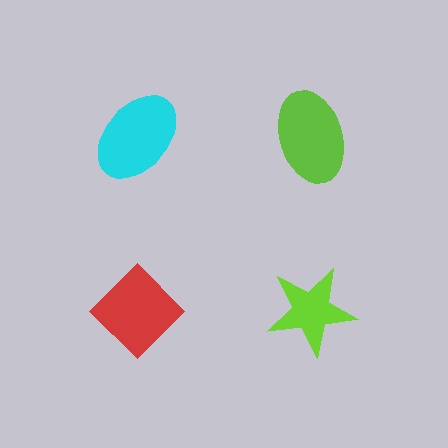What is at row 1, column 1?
A cyan ellipse.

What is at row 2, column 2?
A lime star.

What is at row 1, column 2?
A lime ellipse.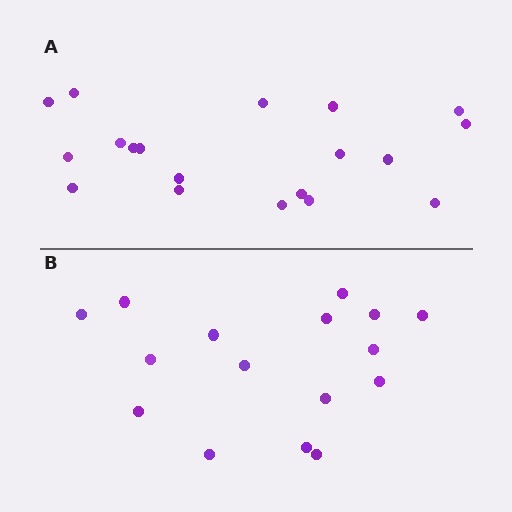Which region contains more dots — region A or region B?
Region A (the top region) has more dots.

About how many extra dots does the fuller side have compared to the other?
Region A has just a few more — roughly 2 or 3 more dots than region B.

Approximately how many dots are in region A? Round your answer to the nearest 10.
About 20 dots. (The exact count is 19, which rounds to 20.)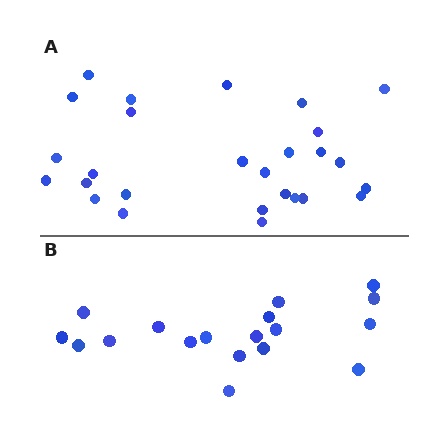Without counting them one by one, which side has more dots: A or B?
Region A (the top region) has more dots.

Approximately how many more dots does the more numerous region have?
Region A has roughly 8 or so more dots than region B.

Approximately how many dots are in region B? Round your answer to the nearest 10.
About 20 dots. (The exact count is 18, which rounds to 20.)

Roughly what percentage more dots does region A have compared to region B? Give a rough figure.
About 50% more.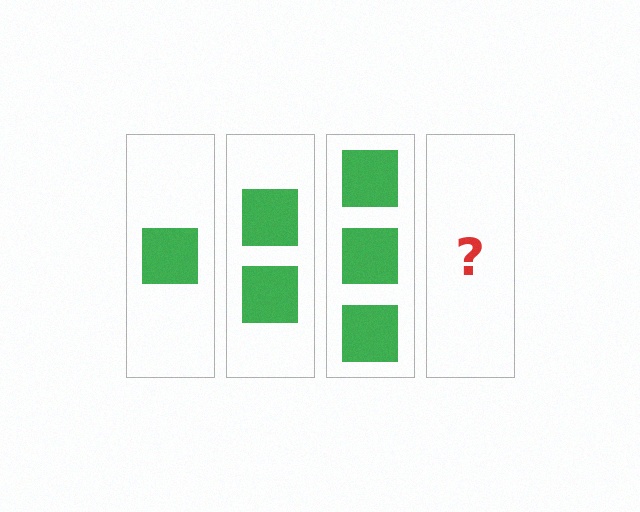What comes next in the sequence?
The next element should be 4 squares.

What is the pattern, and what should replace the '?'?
The pattern is that each step adds one more square. The '?' should be 4 squares.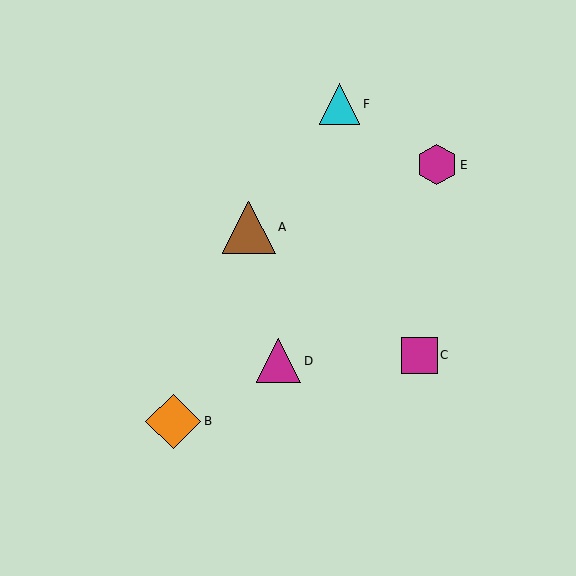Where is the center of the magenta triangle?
The center of the magenta triangle is at (279, 361).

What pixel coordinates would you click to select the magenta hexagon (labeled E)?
Click at (437, 165) to select the magenta hexagon E.